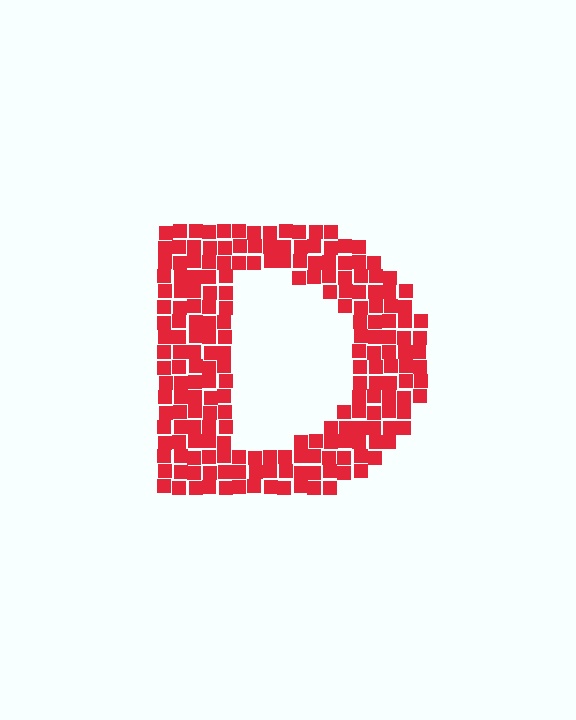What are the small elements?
The small elements are squares.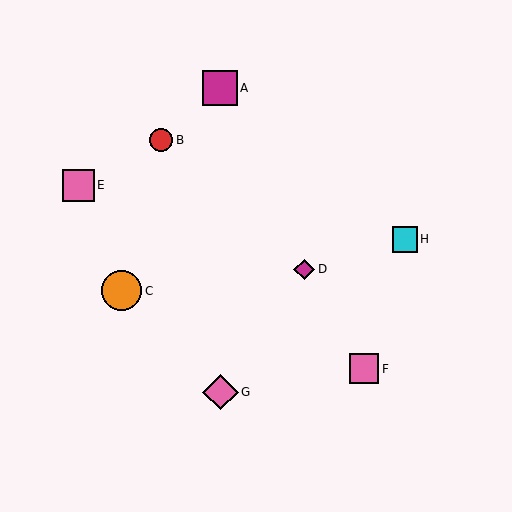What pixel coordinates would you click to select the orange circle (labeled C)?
Click at (122, 291) to select the orange circle C.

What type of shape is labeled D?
Shape D is a magenta diamond.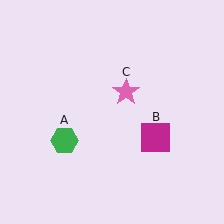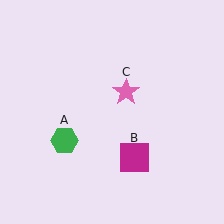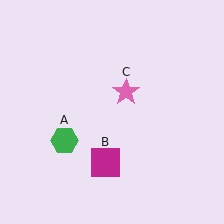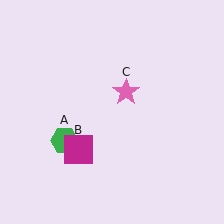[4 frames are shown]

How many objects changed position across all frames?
1 object changed position: magenta square (object B).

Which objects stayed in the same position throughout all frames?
Green hexagon (object A) and pink star (object C) remained stationary.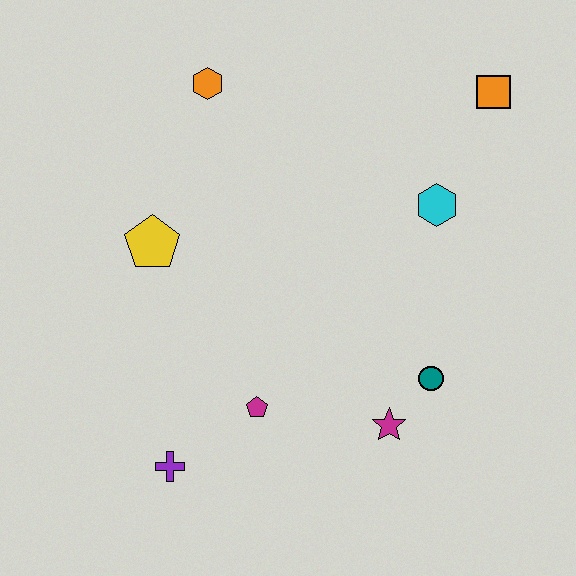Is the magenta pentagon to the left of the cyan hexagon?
Yes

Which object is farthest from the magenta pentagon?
The orange square is farthest from the magenta pentagon.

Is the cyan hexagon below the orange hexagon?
Yes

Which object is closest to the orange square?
The cyan hexagon is closest to the orange square.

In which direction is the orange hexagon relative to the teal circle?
The orange hexagon is above the teal circle.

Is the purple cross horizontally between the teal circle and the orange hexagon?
No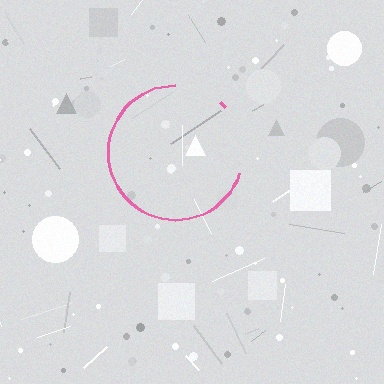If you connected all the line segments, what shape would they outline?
They would outline a circle.